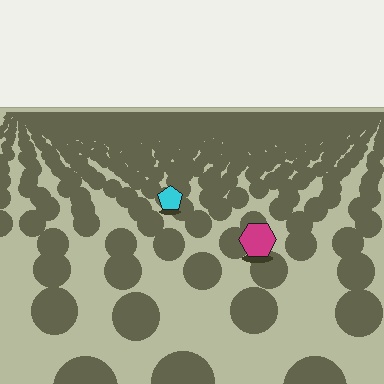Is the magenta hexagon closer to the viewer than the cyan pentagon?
Yes. The magenta hexagon is closer — you can tell from the texture gradient: the ground texture is coarser near it.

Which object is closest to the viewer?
The magenta hexagon is closest. The texture marks near it are larger and more spread out.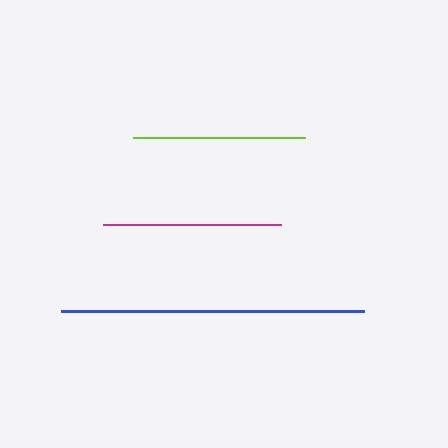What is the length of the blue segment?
The blue segment is approximately 302 pixels long.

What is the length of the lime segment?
The lime segment is approximately 173 pixels long.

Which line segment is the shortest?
The lime line is the shortest at approximately 173 pixels.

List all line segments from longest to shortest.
From longest to shortest: blue, magenta, lime.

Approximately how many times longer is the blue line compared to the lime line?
The blue line is approximately 1.8 times the length of the lime line.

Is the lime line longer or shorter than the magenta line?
The magenta line is longer than the lime line.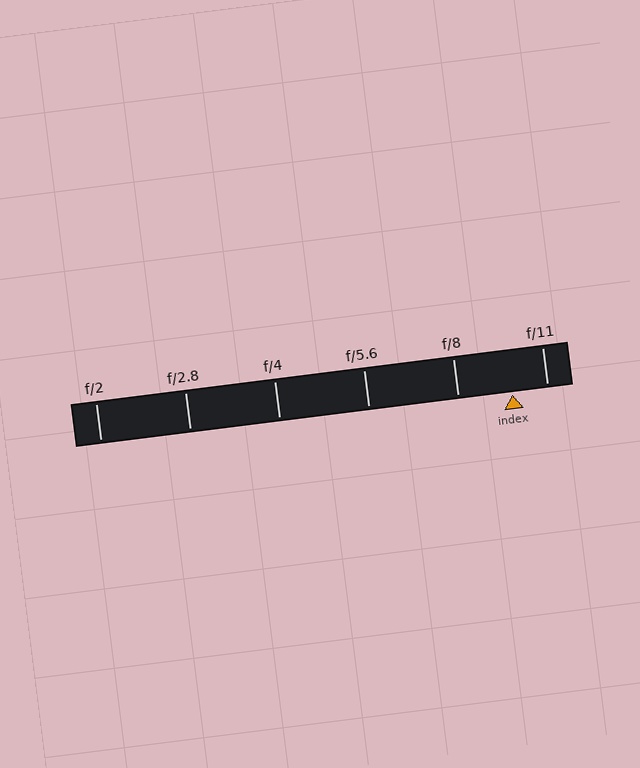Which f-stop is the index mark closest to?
The index mark is closest to f/11.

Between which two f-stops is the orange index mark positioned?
The index mark is between f/8 and f/11.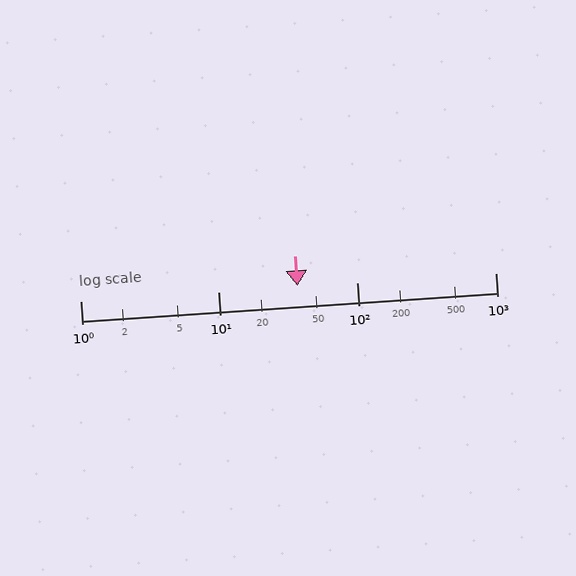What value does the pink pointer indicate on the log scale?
The pointer indicates approximately 37.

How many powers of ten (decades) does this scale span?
The scale spans 3 decades, from 1 to 1000.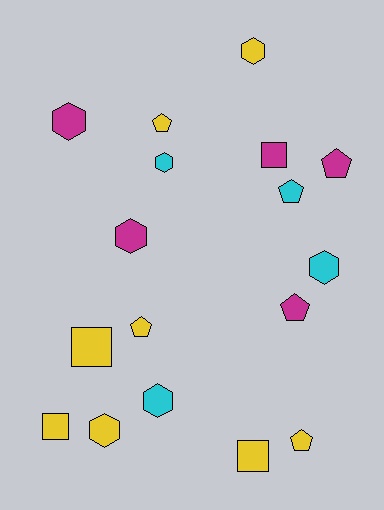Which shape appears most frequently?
Hexagon, with 7 objects.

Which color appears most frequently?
Yellow, with 8 objects.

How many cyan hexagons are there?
There are 3 cyan hexagons.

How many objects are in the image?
There are 17 objects.